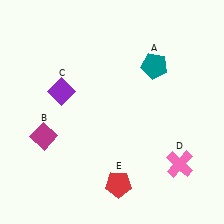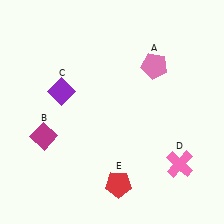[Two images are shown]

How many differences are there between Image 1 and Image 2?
There is 1 difference between the two images.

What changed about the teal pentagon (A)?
In Image 1, A is teal. In Image 2, it changed to pink.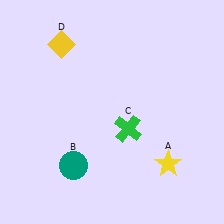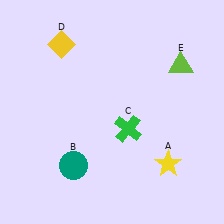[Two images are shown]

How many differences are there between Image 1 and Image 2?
There is 1 difference between the two images.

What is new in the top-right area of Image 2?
A lime triangle (E) was added in the top-right area of Image 2.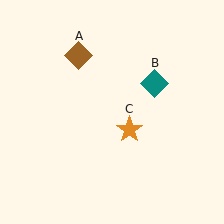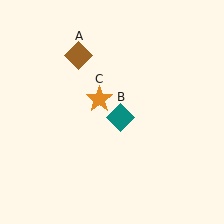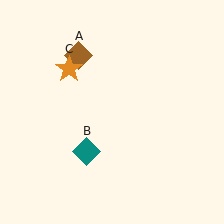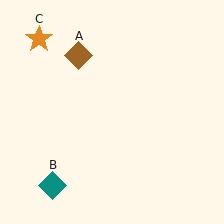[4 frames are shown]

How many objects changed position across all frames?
2 objects changed position: teal diamond (object B), orange star (object C).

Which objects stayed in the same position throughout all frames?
Brown diamond (object A) remained stationary.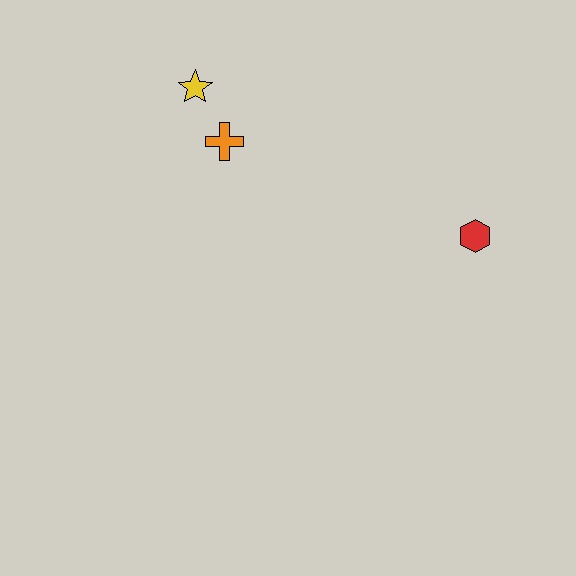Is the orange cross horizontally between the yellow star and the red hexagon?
Yes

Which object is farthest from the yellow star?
The red hexagon is farthest from the yellow star.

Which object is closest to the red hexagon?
The orange cross is closest to the red hexagon.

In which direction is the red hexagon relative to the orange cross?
The red hexagon is to the right of the orange cross.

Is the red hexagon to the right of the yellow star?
Yes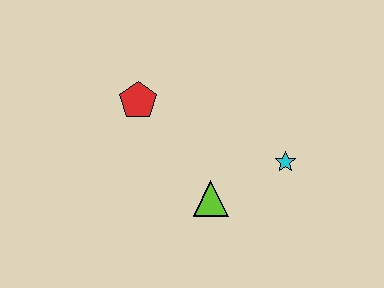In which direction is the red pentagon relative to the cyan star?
The red pentagon is to the left of the cyan star.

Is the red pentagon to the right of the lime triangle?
No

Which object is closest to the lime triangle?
The cyan star is closest to the lime triangle.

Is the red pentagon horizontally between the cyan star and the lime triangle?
No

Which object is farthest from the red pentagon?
The cyan star is farthest from the red pentagon.